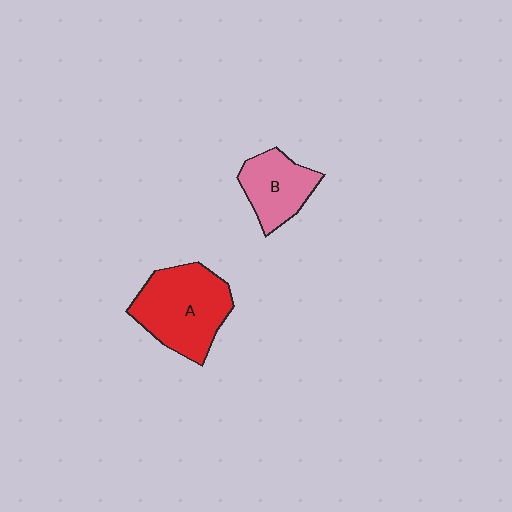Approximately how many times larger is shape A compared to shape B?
Approximately 1.6 times.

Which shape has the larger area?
Shape A (red).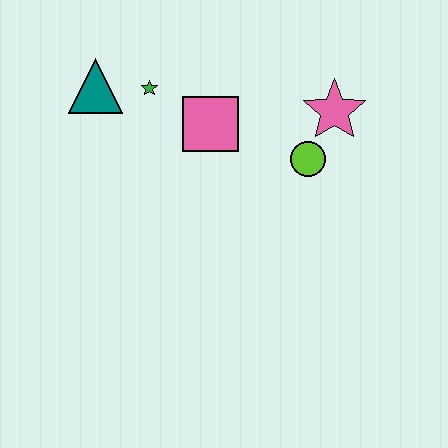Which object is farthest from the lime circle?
The teal triangle is farthest from the lime circle.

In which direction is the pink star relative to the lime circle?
The pink star is above the lime circle.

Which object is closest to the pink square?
The green star is closest to the pink square.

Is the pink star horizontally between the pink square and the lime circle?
No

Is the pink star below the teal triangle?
Yes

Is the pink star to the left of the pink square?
No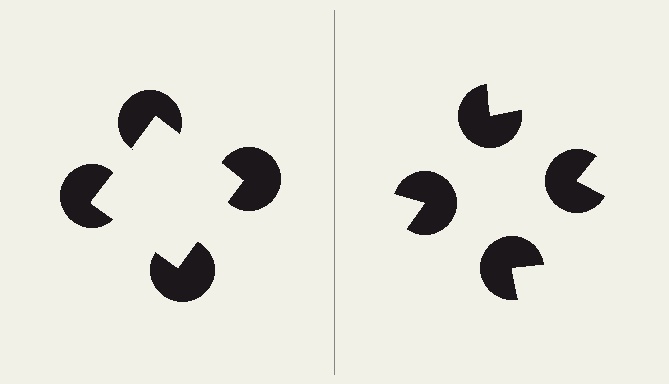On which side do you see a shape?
An illusory square appears on the left side. On the right side the wedge cuts are rotated, so no coherent shape forms.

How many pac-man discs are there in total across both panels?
8 — 4 on each side.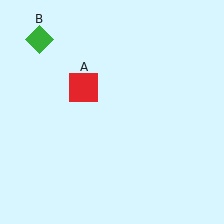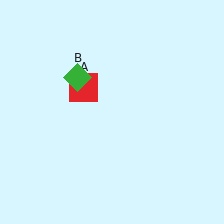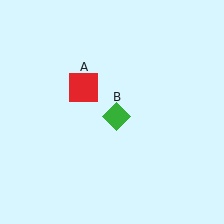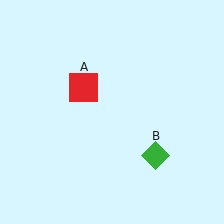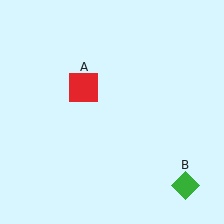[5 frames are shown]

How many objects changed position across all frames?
1 object changed position: green diamond (object B).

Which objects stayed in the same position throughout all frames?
Red square (object A) remained stationary.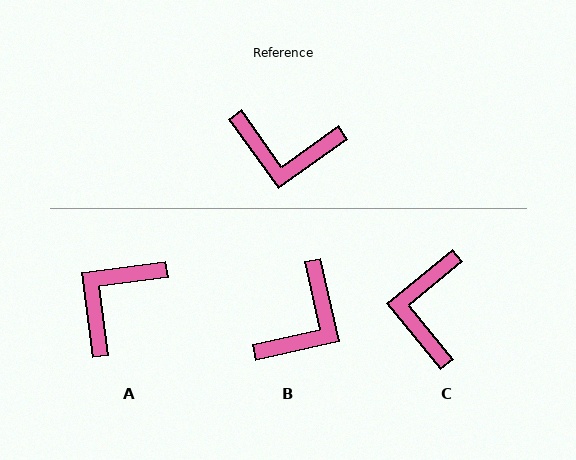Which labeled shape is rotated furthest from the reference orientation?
A, about 118 degrees away.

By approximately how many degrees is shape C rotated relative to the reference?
Approximately 86 degrees clockwise.